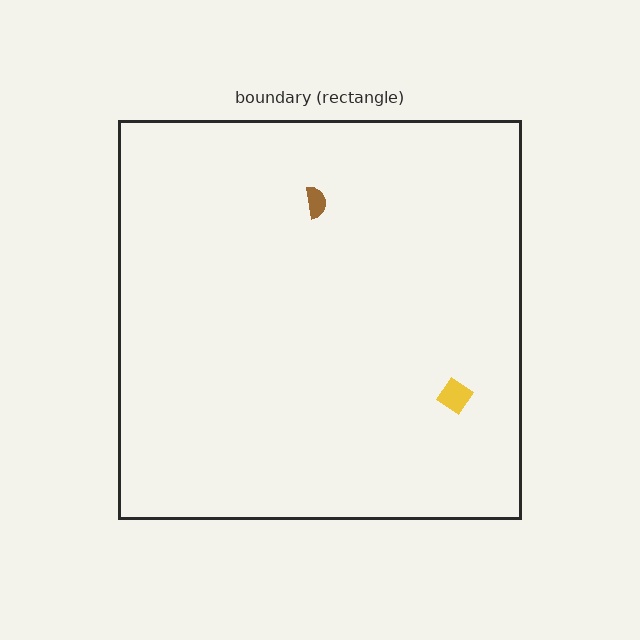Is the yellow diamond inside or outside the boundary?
Inside.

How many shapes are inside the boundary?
2 inside, 0 outside.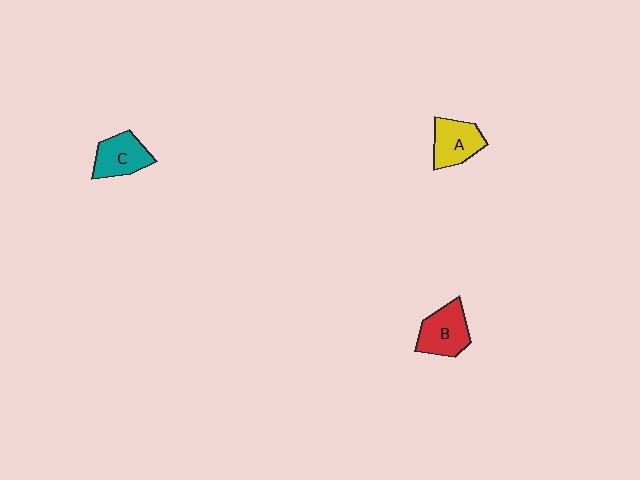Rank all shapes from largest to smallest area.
From largest to smallest: B (red), A (yellow), C (teal).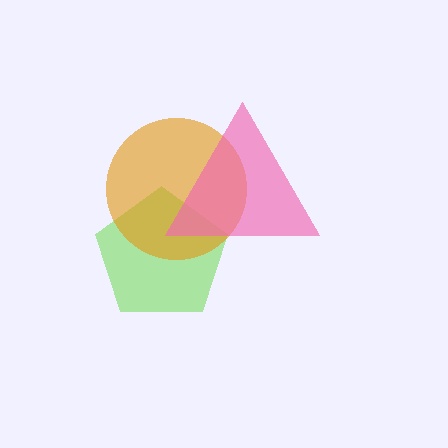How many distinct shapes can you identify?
There are 3 distinct shapes: a lime pentagon, an orange circle, a pink triangle.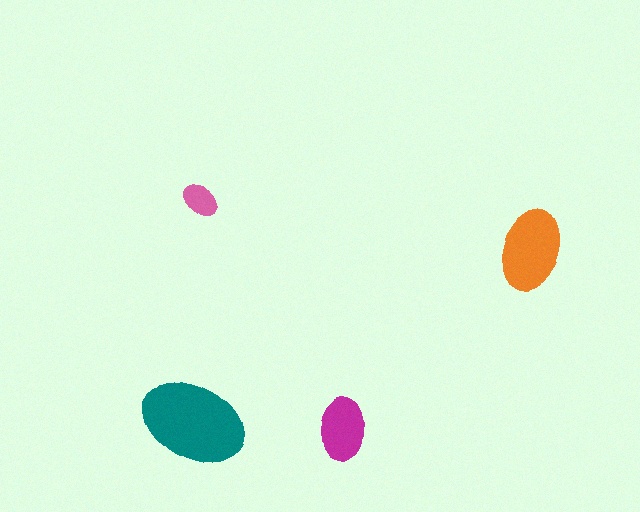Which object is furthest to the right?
The orange ellipse is rightmost.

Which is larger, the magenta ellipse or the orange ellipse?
The orange one.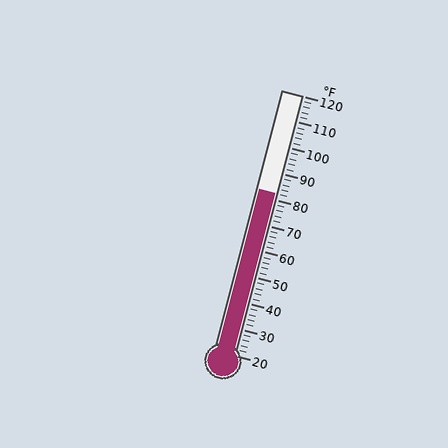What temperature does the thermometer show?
The thermometer shows approximately 82°F.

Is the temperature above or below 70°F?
The temperature is above 70°F.